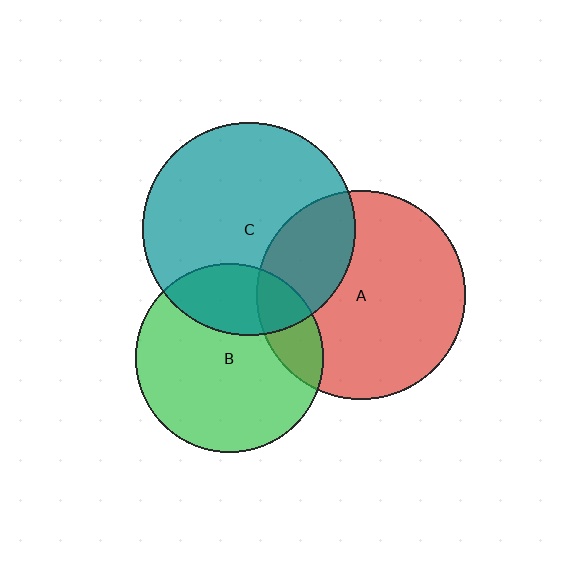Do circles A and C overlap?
Yes.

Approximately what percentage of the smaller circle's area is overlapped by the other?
Approximately 30%.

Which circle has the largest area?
Circle C (teal).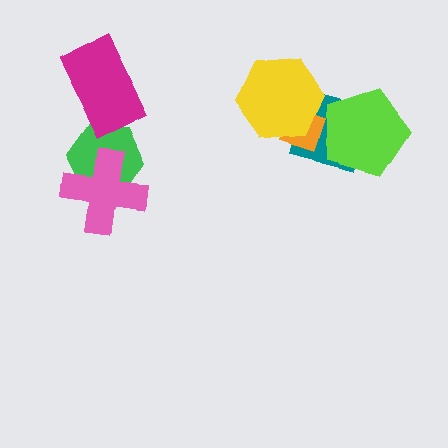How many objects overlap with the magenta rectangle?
1 object overlaps with the magenta rectangle.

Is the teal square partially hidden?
Yes, it is partially covered by another shape.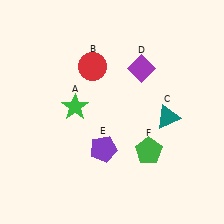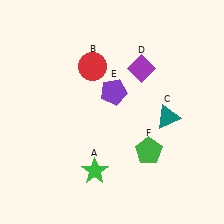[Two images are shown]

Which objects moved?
The objects that moved are: the green star (A), the purple pentagon (E).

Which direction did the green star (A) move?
The green star (A) moved down.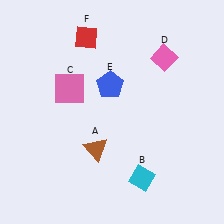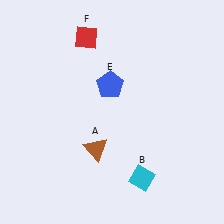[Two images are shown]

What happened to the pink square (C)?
The pink square (C) was removed in Image 2. It was in the top-left area of Image 1.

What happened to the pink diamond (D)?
The pink diamond (D) was removed in Image 2. It was in the top-right area of Image 1.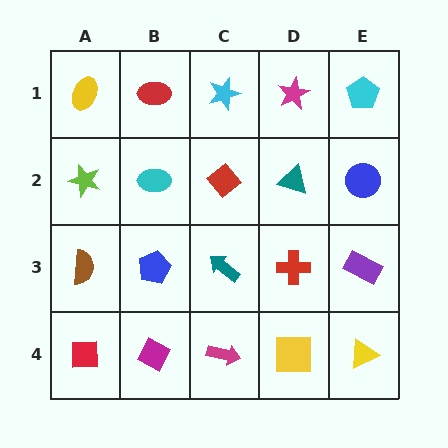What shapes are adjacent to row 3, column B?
A cyan ellipse (row 2, column B), a magenta diamond (row 4, column B), a brown semicircle (row 3, column A), a teal arrow (row 3, column C).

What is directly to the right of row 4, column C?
A yellow square.